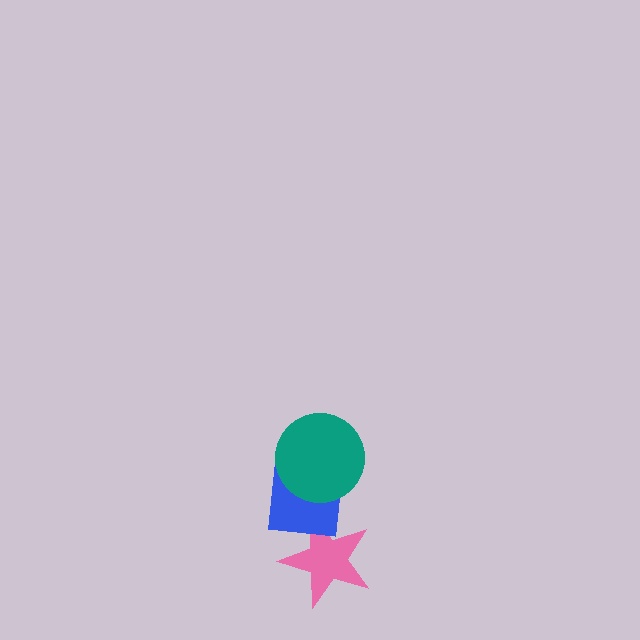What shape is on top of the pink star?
The blue square is on top of the pink star.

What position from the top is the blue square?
The blue square is 2nd from the top.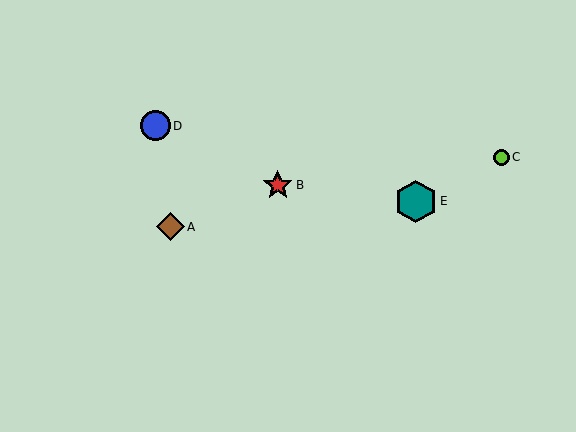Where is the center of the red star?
The center of the red star is at (278, 185).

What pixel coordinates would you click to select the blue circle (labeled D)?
Click at (155, 126) to select the blue circle D.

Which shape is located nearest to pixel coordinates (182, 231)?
The brown diamond (labeled A) at (170, 227) is nearest to that location.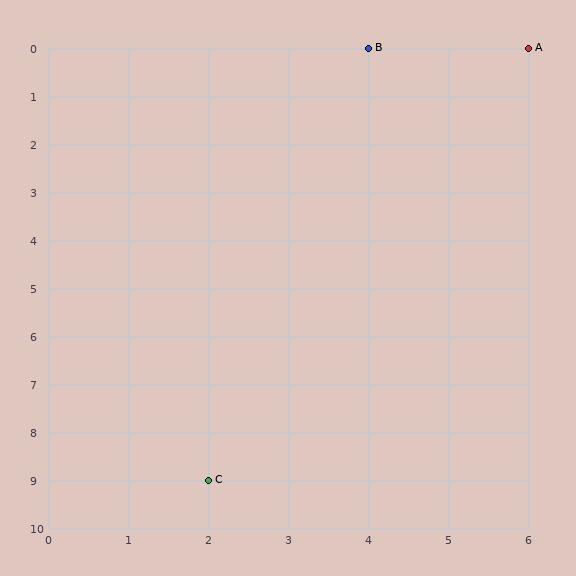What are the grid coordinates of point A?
Point A is at grid coordinates (6, 0).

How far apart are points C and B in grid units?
Points C and B are 2 columns and 9 rows apart (about 9.2 grid units diagonally).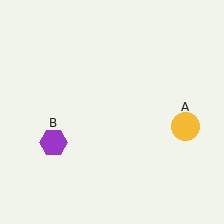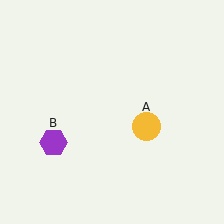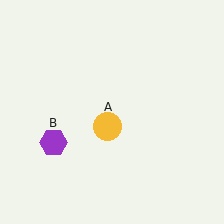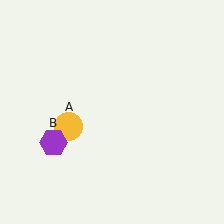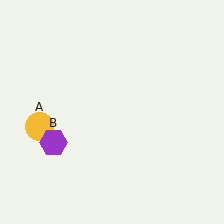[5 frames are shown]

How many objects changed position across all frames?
1 object changed position: yellow circle (object A).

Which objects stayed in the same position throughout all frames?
Purple hexagon (object B) remained stationary.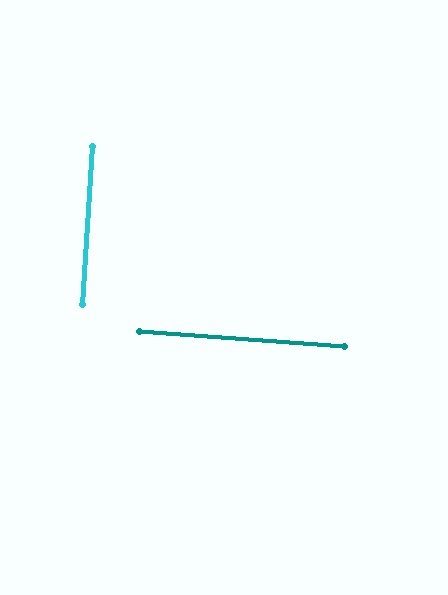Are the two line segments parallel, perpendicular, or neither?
Perpendicular — they meet at approximately 89°.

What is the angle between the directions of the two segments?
Approximately 89 degrees.